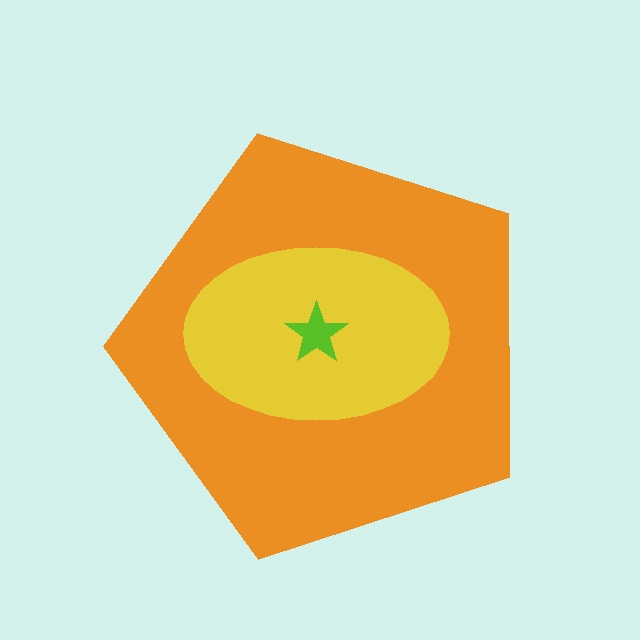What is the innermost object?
The lime star.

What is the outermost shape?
The orange pentagon.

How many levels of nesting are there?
3.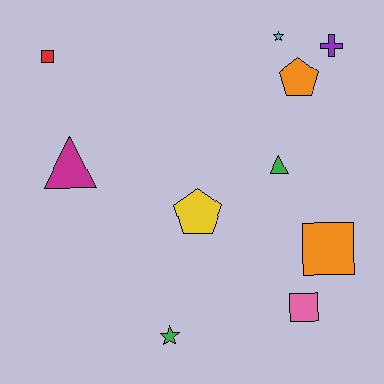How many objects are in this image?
There are 10 objects.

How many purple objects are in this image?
There is 1 purple object.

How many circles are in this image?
There are no circles.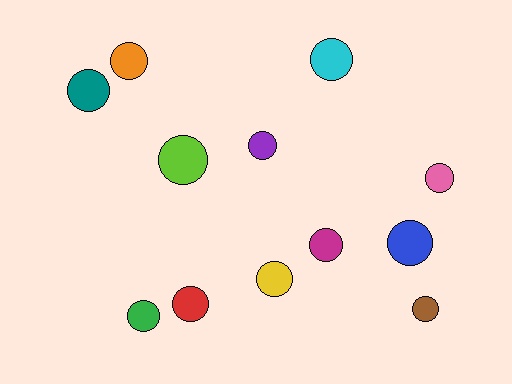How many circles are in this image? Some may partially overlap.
There are 12 circles.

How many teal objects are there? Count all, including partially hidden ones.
There is 1 teal object.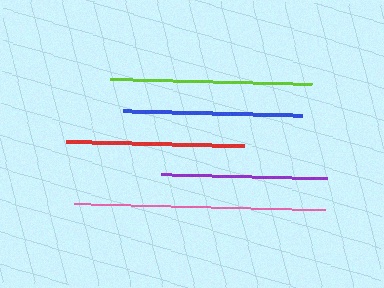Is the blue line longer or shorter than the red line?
The blue line is longer than the red line.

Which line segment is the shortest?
The purple line is the shortest at approximately 166 pixels.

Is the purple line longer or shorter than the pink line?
The pink line is longer than the purple line.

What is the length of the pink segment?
The pink segment is approximately 251 pixels long.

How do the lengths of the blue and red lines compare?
The blue and red lines are approximately the same length.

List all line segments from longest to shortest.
From longest to shortest: pink, lime, blue, red, purple.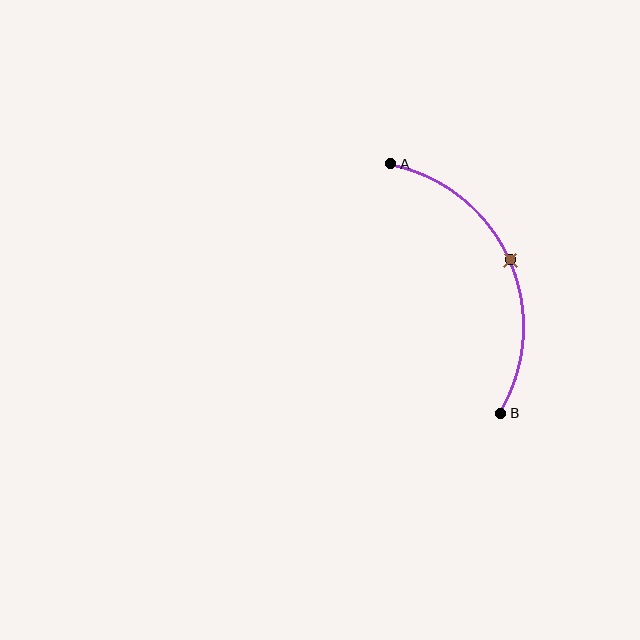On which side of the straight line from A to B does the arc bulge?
The arc bulges to the right of the straight line connecting A and B.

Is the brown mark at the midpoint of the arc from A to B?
Yes. The brown mark lies on the arc at equal arc-length from both A and B — it is the arc midpoint.